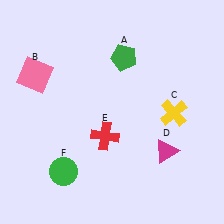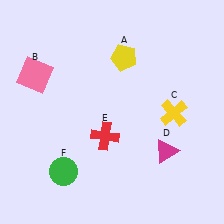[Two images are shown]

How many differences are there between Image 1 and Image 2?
There is 1 difference between the two images.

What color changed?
The pentagon (A) changed from green in Image 1 to yellow in Image 2.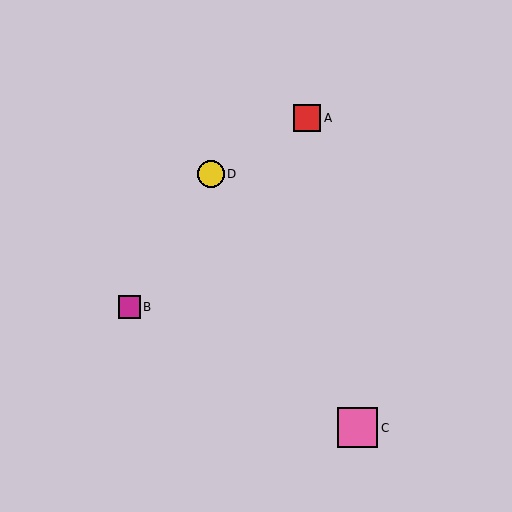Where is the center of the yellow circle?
The center of the yellow circle is at (211, 174).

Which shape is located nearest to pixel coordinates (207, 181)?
The yellow circle (labeled D) at (211, 174) is nearest to that location.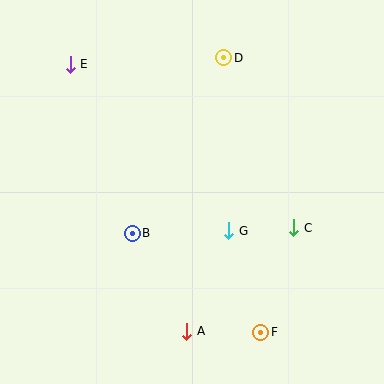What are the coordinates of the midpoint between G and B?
The midpoint between G and B is at (180, 232).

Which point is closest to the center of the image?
Point G at (229, 231) is closest to the center.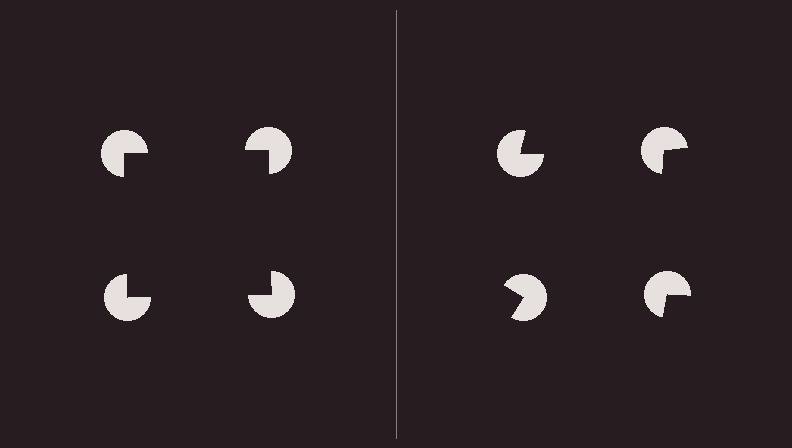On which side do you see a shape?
An illusory square appears on the left side. On the right side the wedge cuts are rotated, so no coherent shape forms.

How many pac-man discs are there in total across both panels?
8 — 4 on each side.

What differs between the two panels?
The pac-man discs are positioned identically on both sides; only the wedge orientations differ. On the left they align to a square; on the right they are misaligned.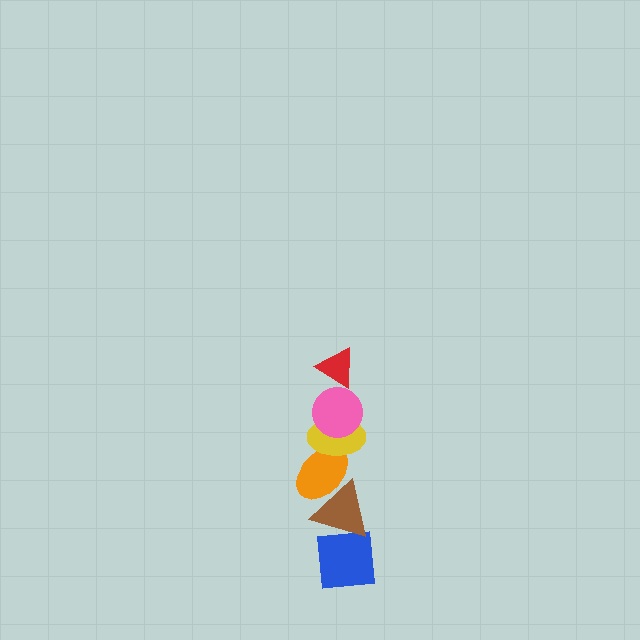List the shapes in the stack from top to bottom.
From top to bottom: the red triangle, the pink circle, the yellow ellipse, the orange ellipse, the brown triangle, the blue square.